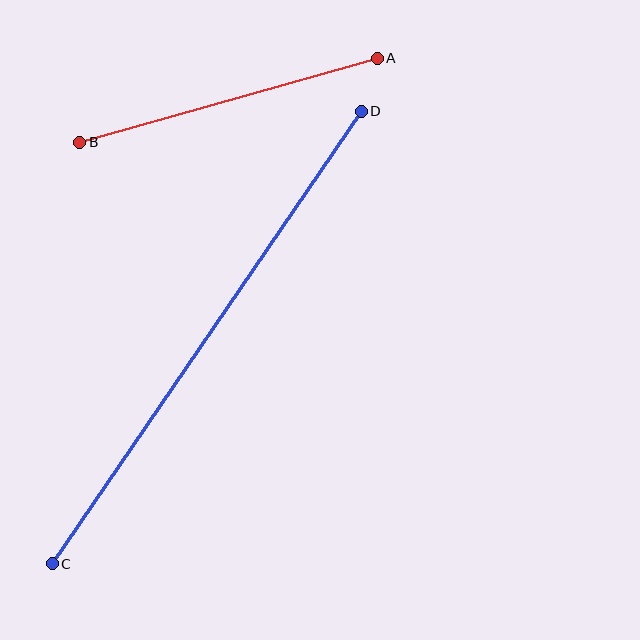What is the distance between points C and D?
The distance is approximately 548 pixels.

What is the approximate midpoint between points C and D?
The midpoint is at approximately (207, 338) pixels.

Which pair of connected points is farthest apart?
Points C and D are farthest apart.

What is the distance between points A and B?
The distance is approximately 309 pixels.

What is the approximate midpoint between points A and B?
The midpoint is at approximately (229, 100) pixels.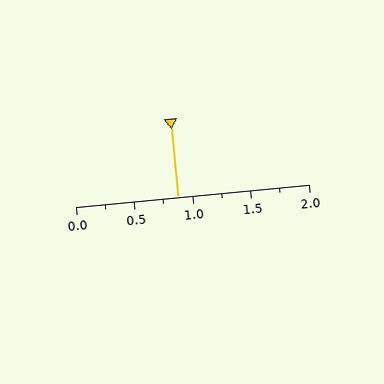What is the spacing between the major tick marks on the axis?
The major ticks are spaced 0.5 apart.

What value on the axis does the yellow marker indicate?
The marker indicates approximately 0.88.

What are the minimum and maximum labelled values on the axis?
The axis runs from 0.0 to 2.0.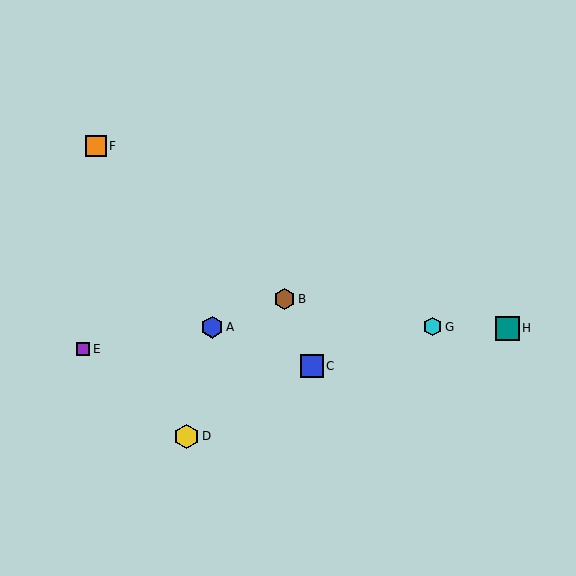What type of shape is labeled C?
Shape C is a blue square.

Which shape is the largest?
The yellow hexagon (labeled D) is the largest.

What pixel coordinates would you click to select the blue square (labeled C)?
Click at (312, 366) to select the blue square C.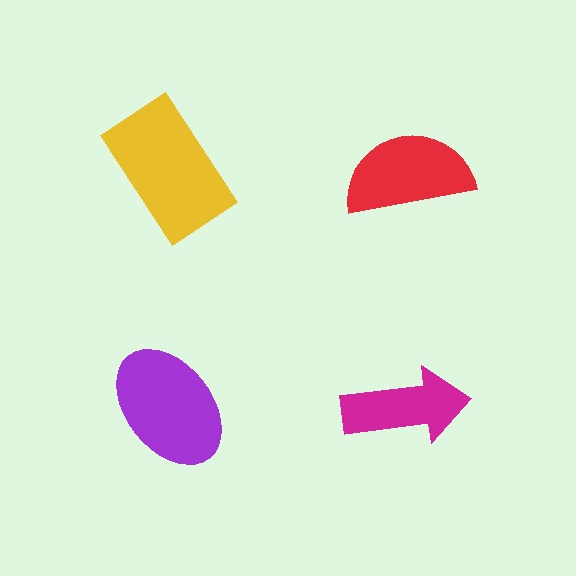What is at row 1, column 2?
A red semicircle.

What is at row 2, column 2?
A magenta arrow.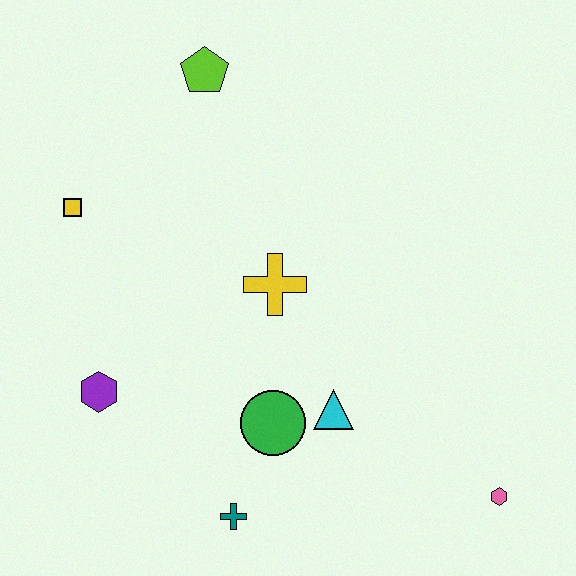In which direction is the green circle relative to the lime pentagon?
The green circle is below the lime pentagon.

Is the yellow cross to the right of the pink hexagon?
No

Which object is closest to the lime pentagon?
The yellow square is closest to the lime pentagon.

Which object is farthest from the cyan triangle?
The lime pentagon is farthest from the cyan triangle.